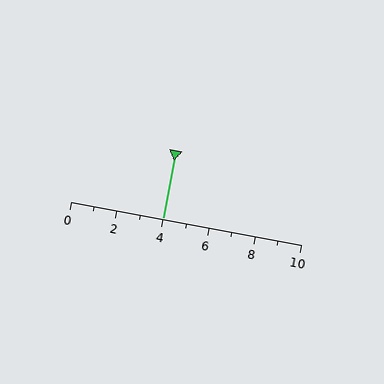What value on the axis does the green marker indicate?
The marker indicates approximately 4.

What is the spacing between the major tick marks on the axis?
The major ticks are spaced 2 apart.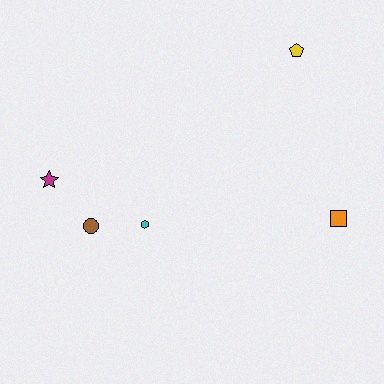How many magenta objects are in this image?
There is 1 magenta object.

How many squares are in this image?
There is 1 square.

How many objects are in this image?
There are 5 objects.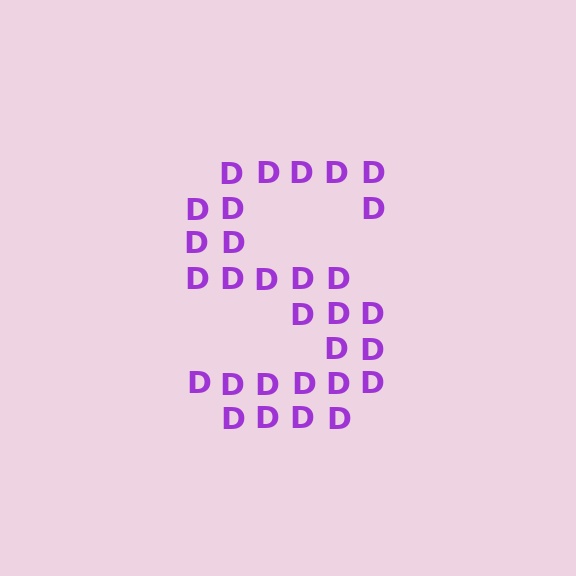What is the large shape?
The large shape is the letter S.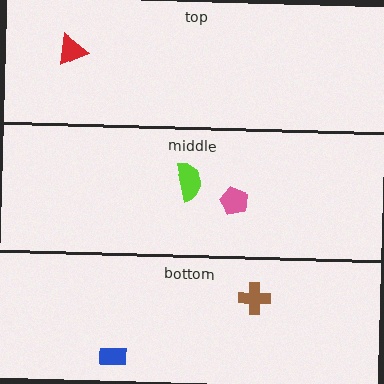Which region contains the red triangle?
The top region.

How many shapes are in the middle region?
2.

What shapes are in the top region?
The red triangle.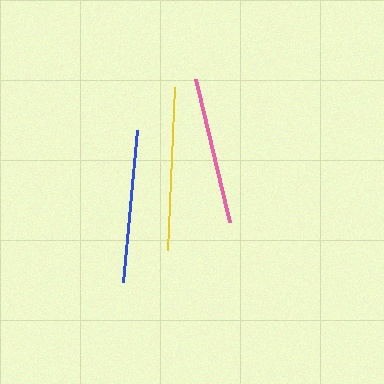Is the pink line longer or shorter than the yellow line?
The yellow line is longer than the pink line.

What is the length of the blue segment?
The blue segment is approximately 153 pixels long.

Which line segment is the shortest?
The pink line is the shortest at approximately 147 pixels.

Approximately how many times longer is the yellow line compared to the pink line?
The yellow line is approximately 1.1 times the length of the pink line.